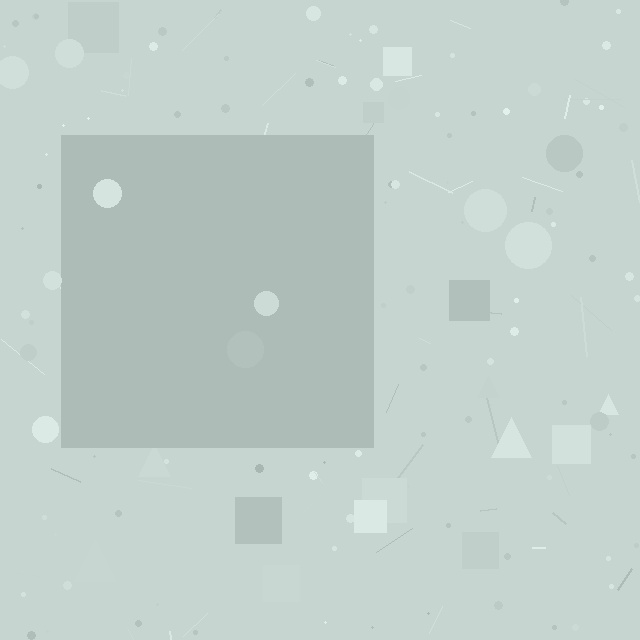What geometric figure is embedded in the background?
A square is embedded in the background.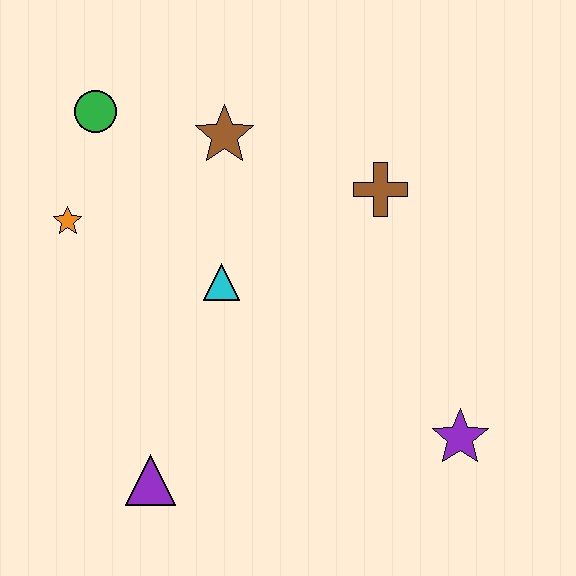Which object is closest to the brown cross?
The brown star is closest to the brown cross.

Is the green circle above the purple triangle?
Yes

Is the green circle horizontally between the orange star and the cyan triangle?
Yes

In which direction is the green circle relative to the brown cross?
The green circle is to the left of the brown cross.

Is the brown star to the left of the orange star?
No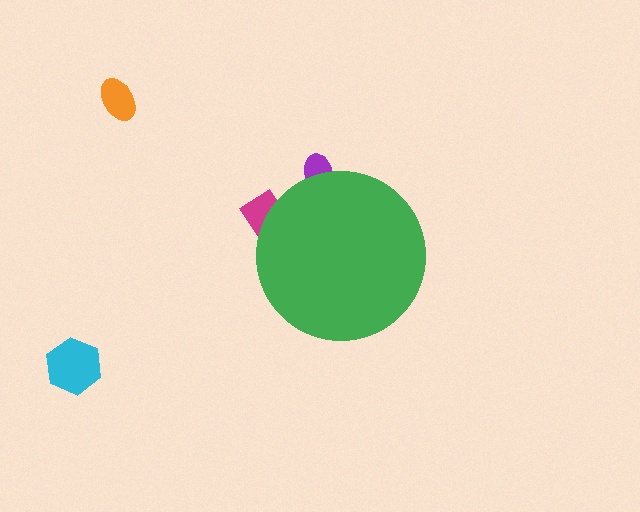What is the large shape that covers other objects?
A green circle.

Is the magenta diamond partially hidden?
Yes, the magenta diamond is partially hidden behind the green circle.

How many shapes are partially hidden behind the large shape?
2 shapes are partially hidden.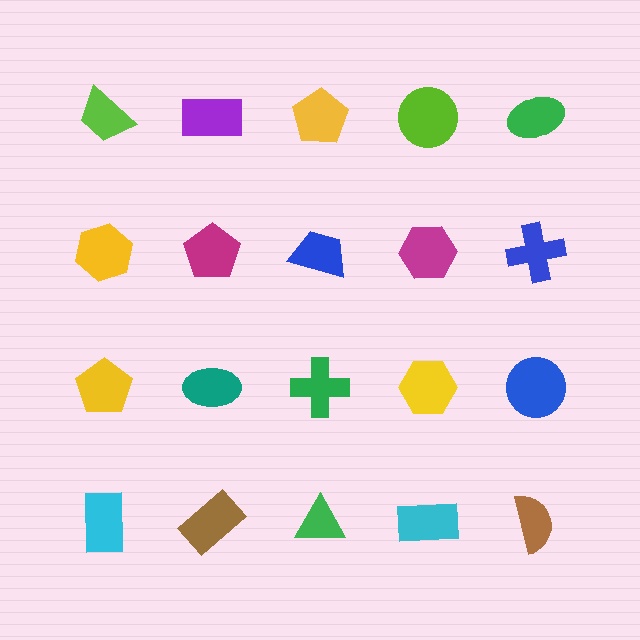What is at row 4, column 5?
A brown semicircle.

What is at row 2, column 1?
A yellow hexagon.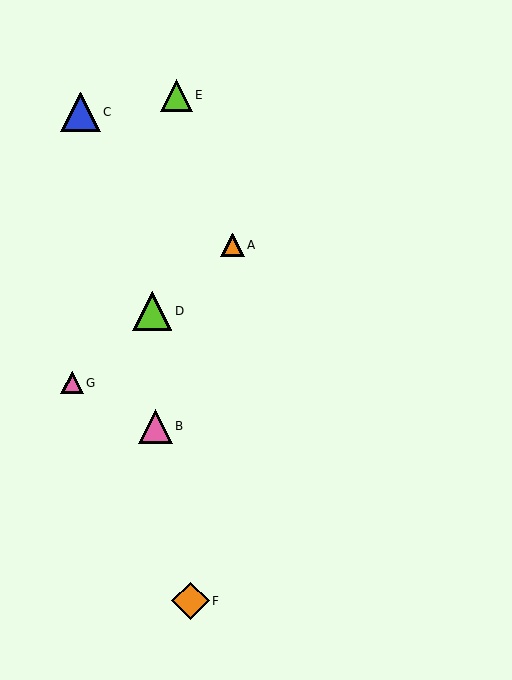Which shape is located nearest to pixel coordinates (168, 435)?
The pink triangle (labeled B) at (156, 426) is nearest to that location.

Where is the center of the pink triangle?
The center of the pink triangle is at (72, 383).